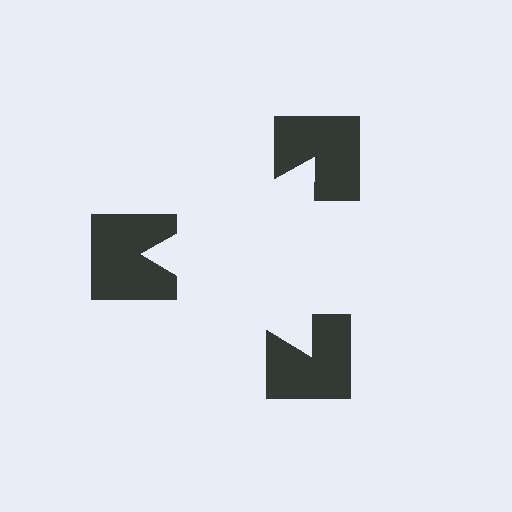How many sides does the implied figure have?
3 sides.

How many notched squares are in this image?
There are 3 — one at each vertex of the illusory triangle.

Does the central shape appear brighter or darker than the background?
It typically appears slightly brighter than the background, even though no actual brightness change is drawn.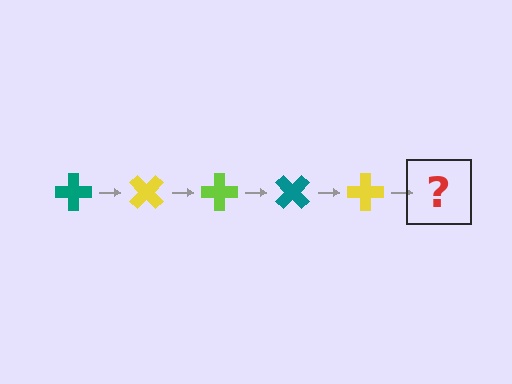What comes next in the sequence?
The next element should be a lime cross, rotated 225 degrees from the start.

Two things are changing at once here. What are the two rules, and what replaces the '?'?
The two rules are that it rotates 45 degrees each step and the color cycles through teal, yellow, and lime. The '?' should be a lime cross, rotated 225 degrees from the start.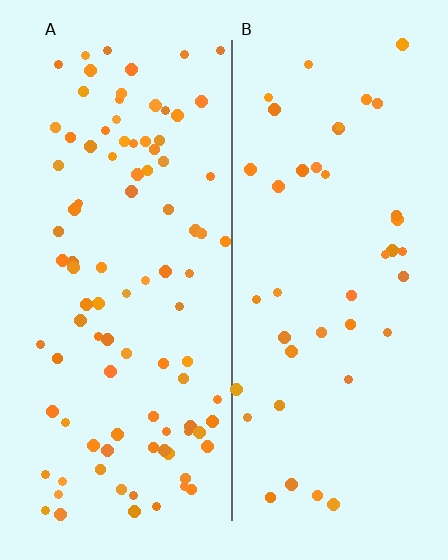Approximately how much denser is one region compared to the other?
Approximately 2.3× — region A over region B.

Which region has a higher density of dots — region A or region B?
A (the left).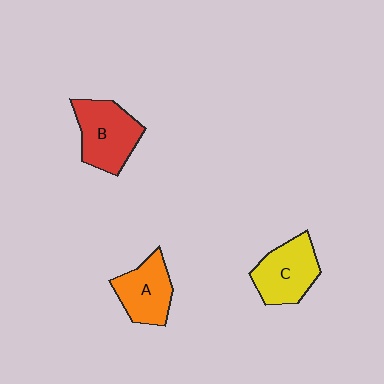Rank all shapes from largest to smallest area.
From largest to smallest: B (red), C (yellow), A (orange).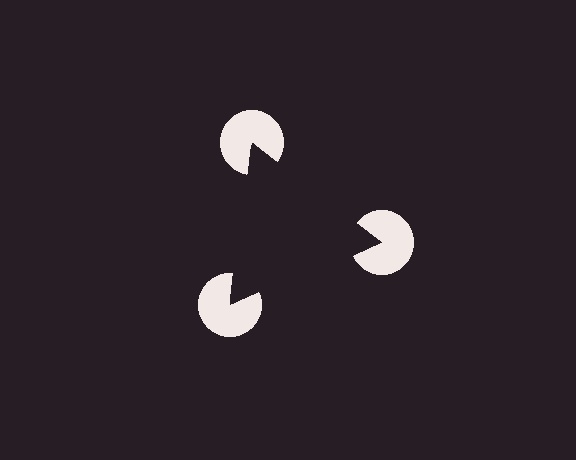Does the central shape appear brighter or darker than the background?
It typically appears slightly darker than the background, even though no actual brightness change is drawn.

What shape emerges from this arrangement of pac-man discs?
An illusory triangle — its edges are inferred from the aligned wedge cuts in the pac-man discs, not physically drawn.